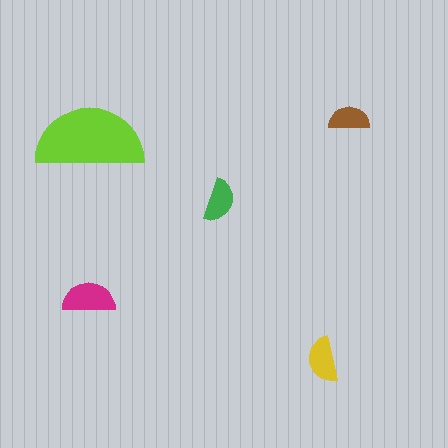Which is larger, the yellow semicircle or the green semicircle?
The yellow one.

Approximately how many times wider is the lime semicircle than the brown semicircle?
About 2.5 times wider.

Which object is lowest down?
The yellow semicircle is bottommost.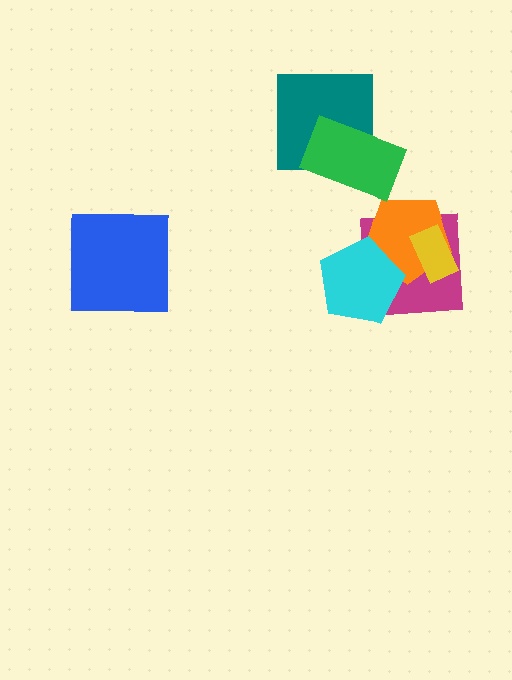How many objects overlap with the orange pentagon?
3 objects overlap with the orange pentagon.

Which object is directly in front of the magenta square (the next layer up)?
The orange pentagon is directly in front of the magenta square.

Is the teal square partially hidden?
Yes, it is partially covered by another shape.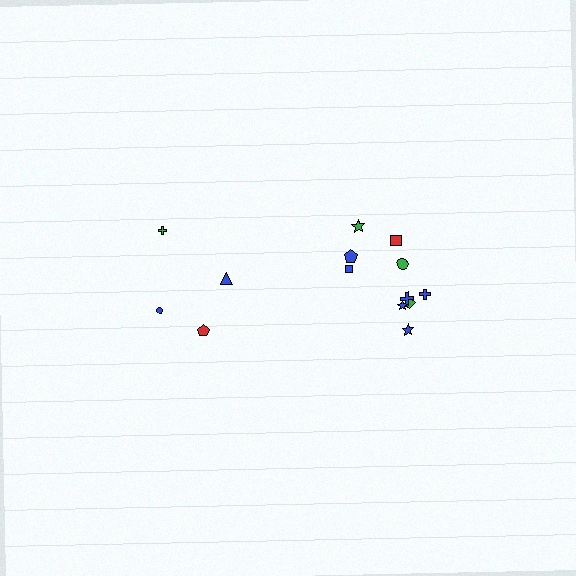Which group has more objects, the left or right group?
The right group.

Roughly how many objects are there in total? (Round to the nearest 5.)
Roughly 15 objects in total.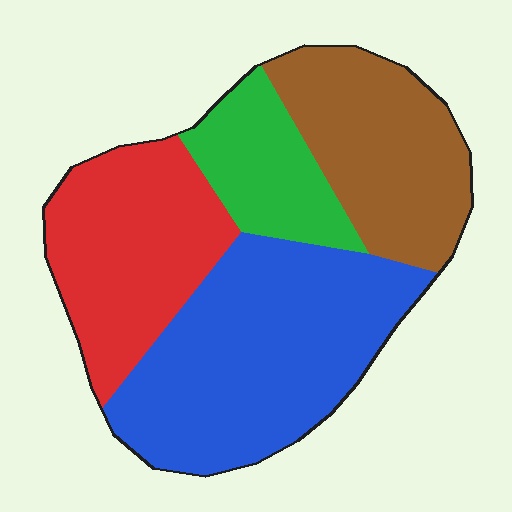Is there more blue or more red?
Blue.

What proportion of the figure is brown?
Brown takes up about one quarter (1/4) of the figure.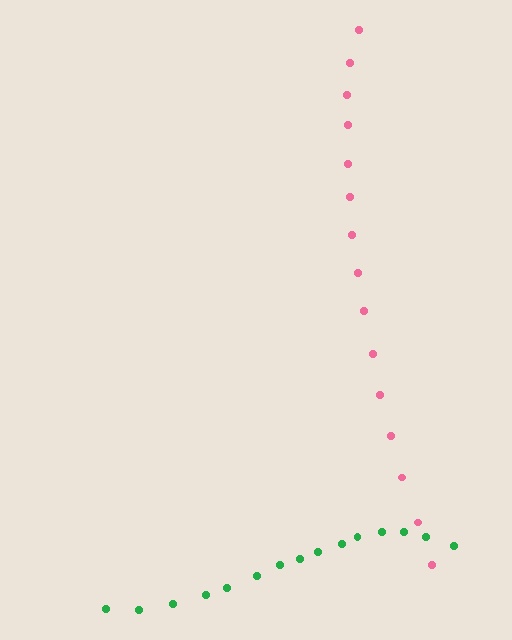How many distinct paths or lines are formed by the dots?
There are 2 distinct paths.